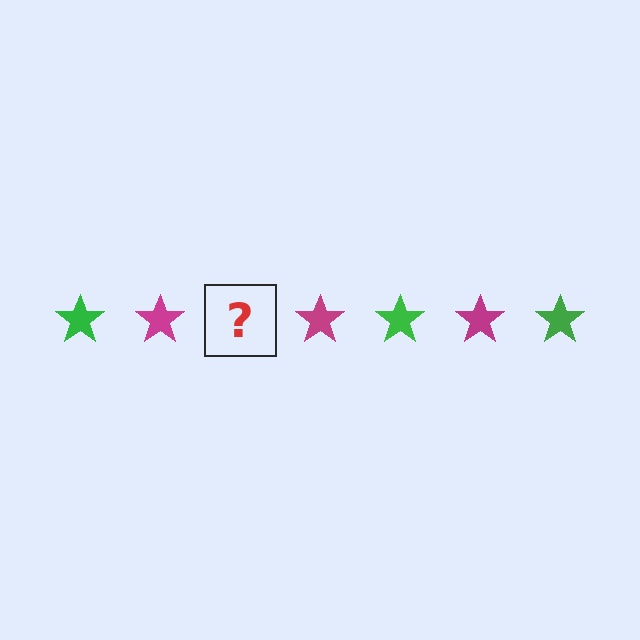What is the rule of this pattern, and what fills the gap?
The rule is that the pattern cycles through green, magenta stars. The gap should be filled with a green star.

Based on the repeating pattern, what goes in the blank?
The blank should be a green star.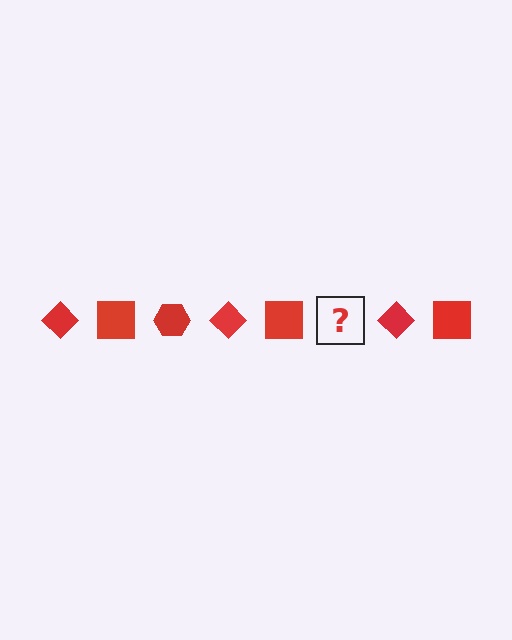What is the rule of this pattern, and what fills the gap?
The rule is that the pattern cycles through diamond, square, hexagon shapes in red. The gap should be filled with a red hexagon.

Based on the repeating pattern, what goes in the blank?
The blank should be a red hexagon.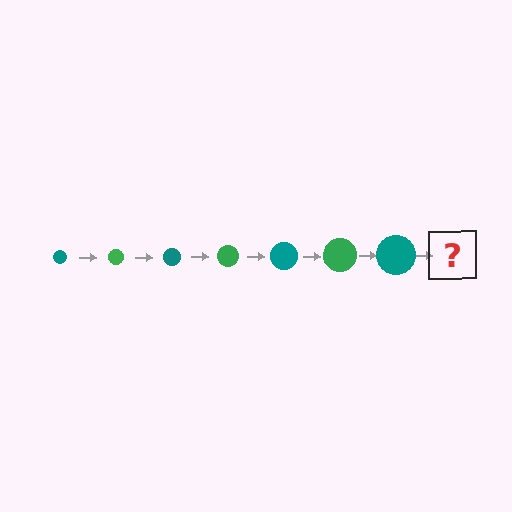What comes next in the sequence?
The next element should be a green circle, larger than the previous one.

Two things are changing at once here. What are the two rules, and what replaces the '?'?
The two rules are that the circle grows larger each step and the color cycles through teal and green. The '?' should be a green circle, larger than the previous one.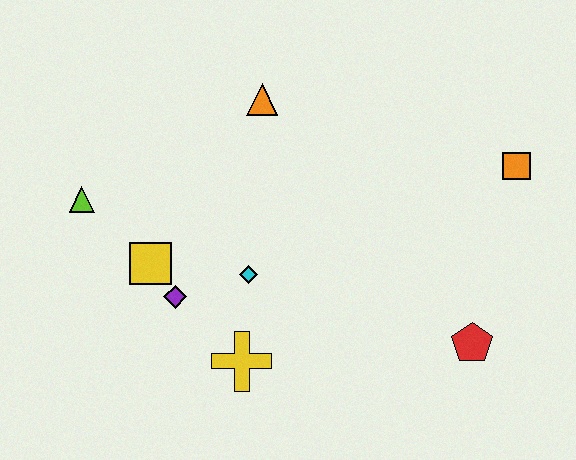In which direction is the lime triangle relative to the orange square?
The lime triangle is to the left of the orange square.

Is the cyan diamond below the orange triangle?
Yes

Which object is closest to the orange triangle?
The cyan diamond is closest to the orange triangle.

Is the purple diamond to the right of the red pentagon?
No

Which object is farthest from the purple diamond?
The orange square is farthest from the purple diamond.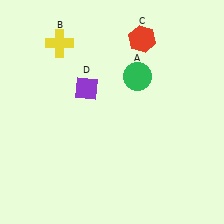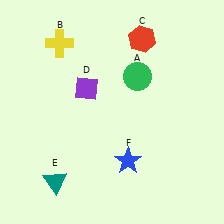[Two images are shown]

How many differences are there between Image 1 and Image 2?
There are 2 differences between the two images.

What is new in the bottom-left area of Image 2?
A teal triangle (E) was added in the bottom-left area of Image 2.